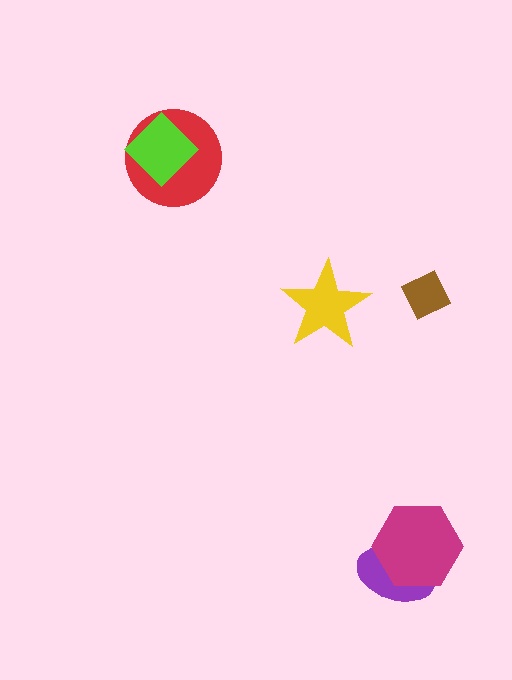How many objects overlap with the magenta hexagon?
1 object overlaps with the magenta hexagon.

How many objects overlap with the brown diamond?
0 objects overlap with the brown diamond.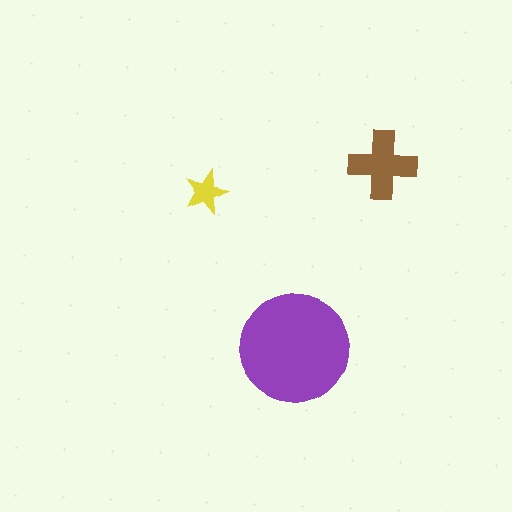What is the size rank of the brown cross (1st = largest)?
2nd.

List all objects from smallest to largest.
The yellow star, the brown cross, the purple circle.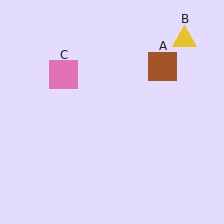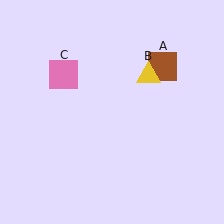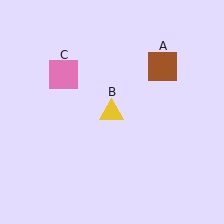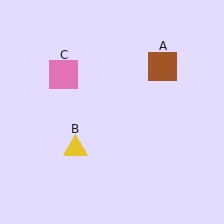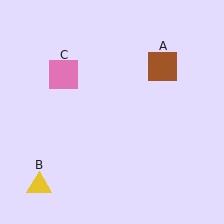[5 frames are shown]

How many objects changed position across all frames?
1 object changed position: yellow triangle (object B).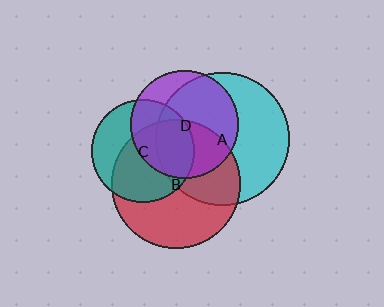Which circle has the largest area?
Circle A (cyan).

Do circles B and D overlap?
Yes.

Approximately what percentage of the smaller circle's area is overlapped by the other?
Approximately 45%.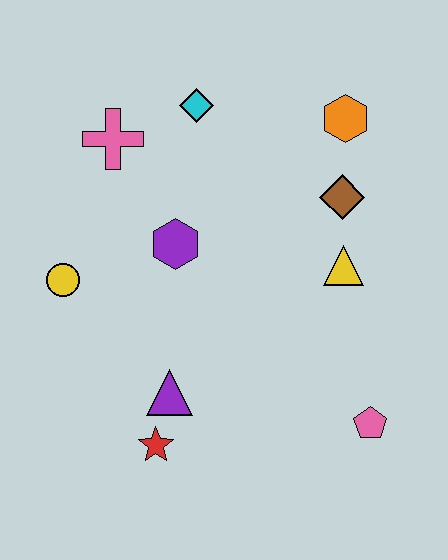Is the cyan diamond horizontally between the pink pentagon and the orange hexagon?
No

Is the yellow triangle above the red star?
Yes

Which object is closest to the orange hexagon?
The brown diamond is closest to the orange hexagon.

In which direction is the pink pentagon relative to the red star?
The pink pentagon is to the right of the red star.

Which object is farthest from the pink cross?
The pink pentagon is farthest from the pink cross.